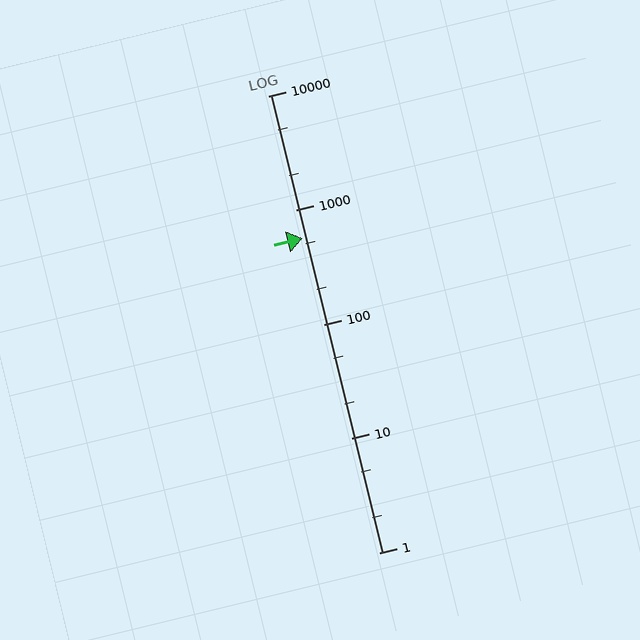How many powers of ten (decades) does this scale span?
The scale spans 4 decades, from 1 to 10000.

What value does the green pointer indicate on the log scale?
The pointer indicates approximately 570.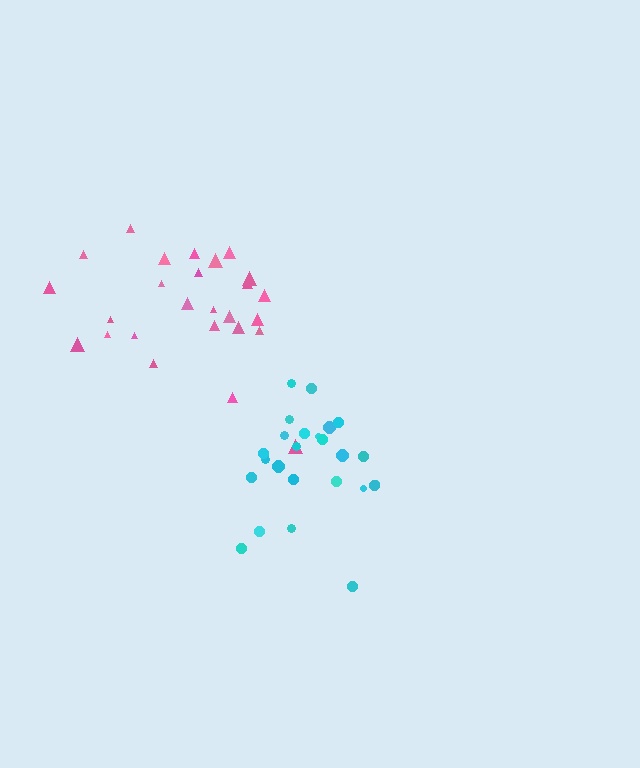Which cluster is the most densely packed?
Cyan.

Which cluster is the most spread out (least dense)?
Pink.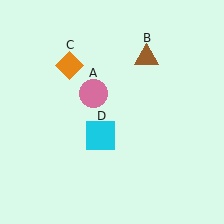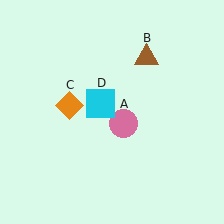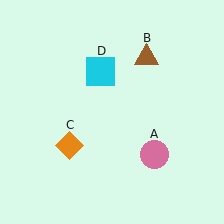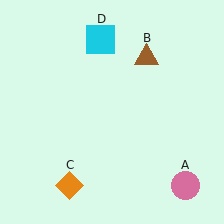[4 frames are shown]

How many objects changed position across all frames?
3 objects changed position: pink circle (object A), orange diamond (object C), cyan square (object D).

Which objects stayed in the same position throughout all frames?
Brown triangle (object B) remained stationary.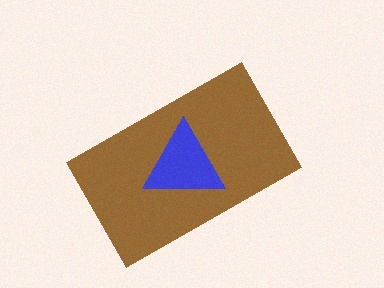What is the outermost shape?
The brown rectangle.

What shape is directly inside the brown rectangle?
The blue triangle.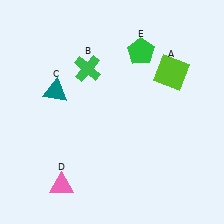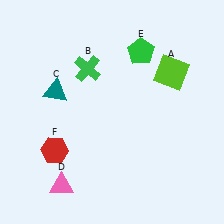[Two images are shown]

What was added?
A red hexagon (F) was added in Image 2.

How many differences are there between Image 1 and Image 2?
There is 1 difference between the two images.